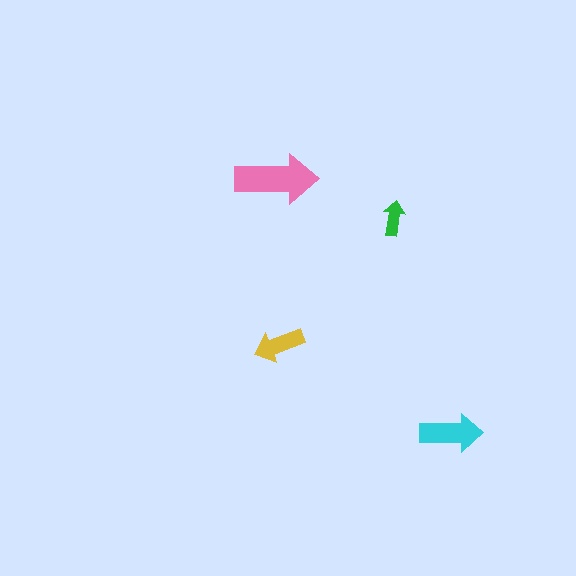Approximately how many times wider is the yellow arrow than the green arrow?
About 1.5 times wider.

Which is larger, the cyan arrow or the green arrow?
The cyan one.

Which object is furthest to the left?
The pink arrow is leftmost.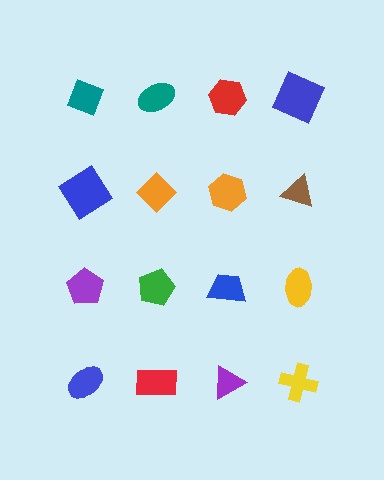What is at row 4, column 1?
A blue ellipse.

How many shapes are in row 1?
4 shapes.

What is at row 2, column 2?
An orange diamond.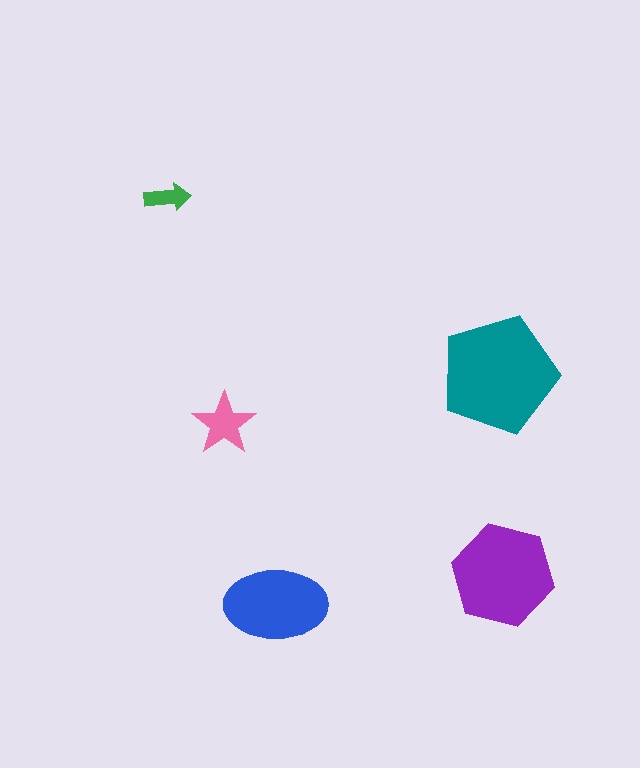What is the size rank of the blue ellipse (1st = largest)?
3rd.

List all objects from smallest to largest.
The green arrow, the pink star, the blue ellipse, the purple hexagon, the teal pentagon.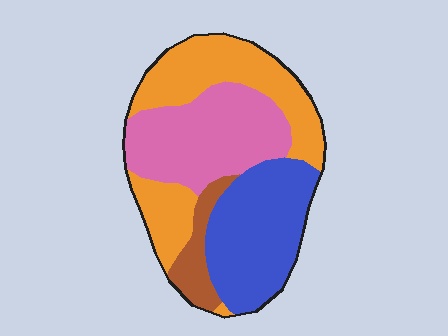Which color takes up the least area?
Brown, at roughly 10%.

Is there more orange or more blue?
Orange.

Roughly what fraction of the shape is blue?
Blue covers around 30% of the shape.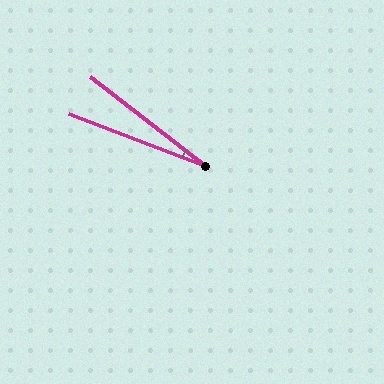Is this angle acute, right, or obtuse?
It is acute.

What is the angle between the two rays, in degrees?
Approximately 17 degrees.